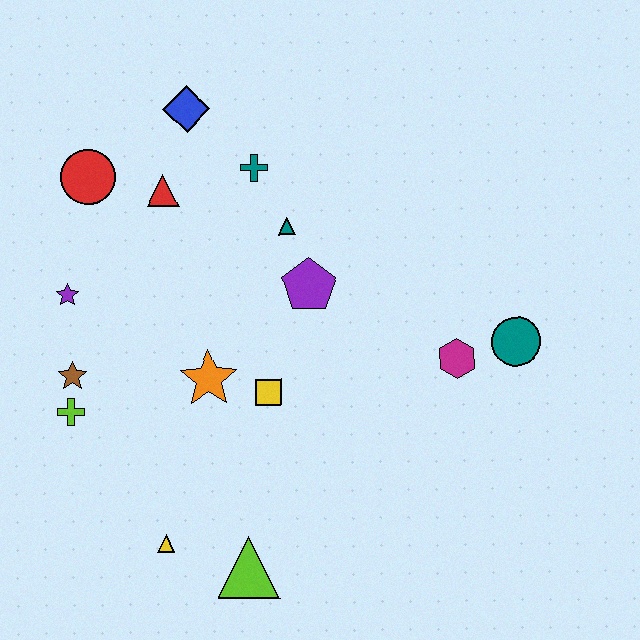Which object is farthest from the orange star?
The teal circle is farthest from the orange star.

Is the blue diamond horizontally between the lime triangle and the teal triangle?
No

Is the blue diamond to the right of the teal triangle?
No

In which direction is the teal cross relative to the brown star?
The teal cross is above the brown star.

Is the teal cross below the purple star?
No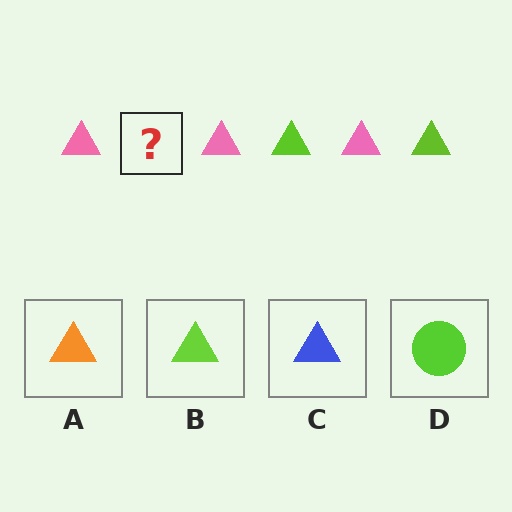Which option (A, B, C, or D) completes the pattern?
B.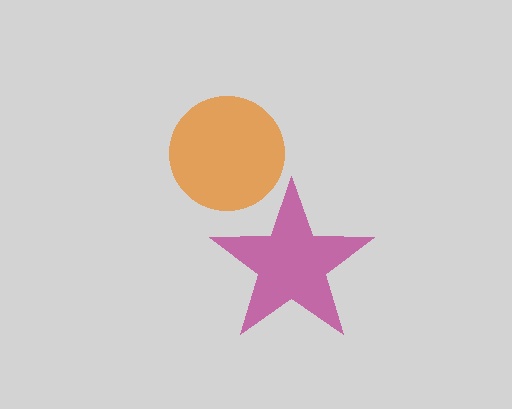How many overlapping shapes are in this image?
There are 2 overlapping shapes in the image.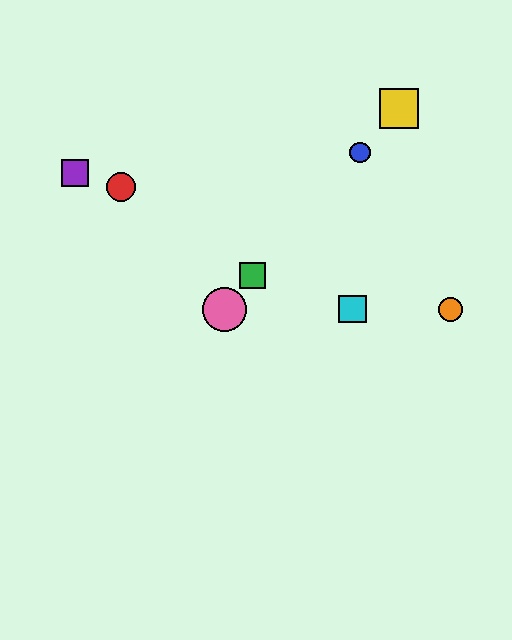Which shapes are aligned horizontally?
The orange circle, the cyan square, the pink circle are aligned horizontally.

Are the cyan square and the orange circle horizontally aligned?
Yes, both are at y≈309.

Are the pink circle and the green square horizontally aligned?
No, the pink circle is at y≈309 and the green square is at y≈275.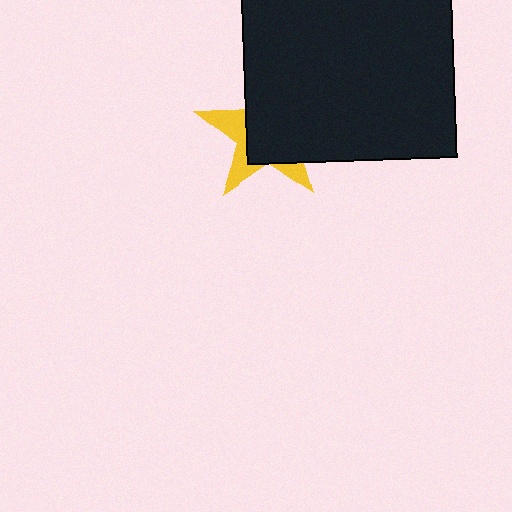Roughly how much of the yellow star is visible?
A small part of it is visible (roughly 33%).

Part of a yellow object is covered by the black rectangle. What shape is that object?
It is a star.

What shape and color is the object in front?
The object in front is a black rectangle.